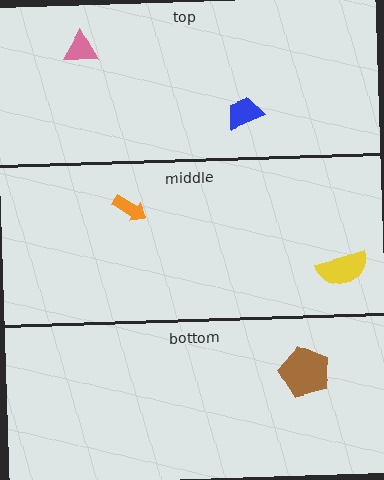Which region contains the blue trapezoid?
The top region.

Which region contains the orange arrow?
The middle region.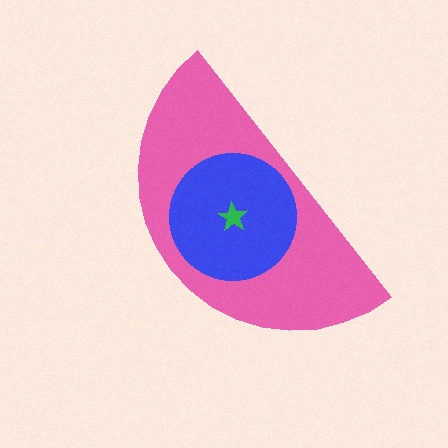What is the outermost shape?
The pink semicircle.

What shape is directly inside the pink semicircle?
The blue circle.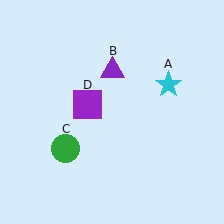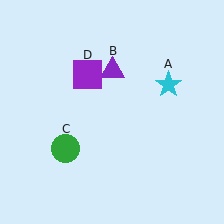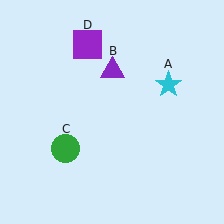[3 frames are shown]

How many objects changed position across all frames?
1 object changed position: purple square (object D).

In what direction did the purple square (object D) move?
The purple square (object D) moved up.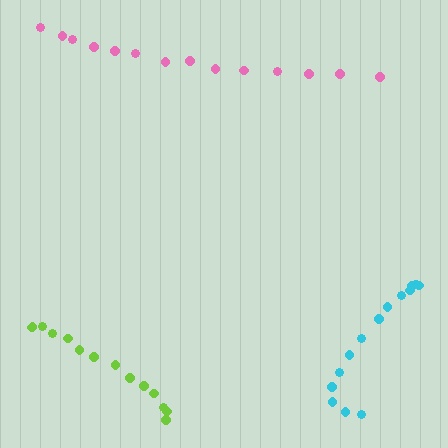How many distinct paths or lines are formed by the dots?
There are 3 distinct paths.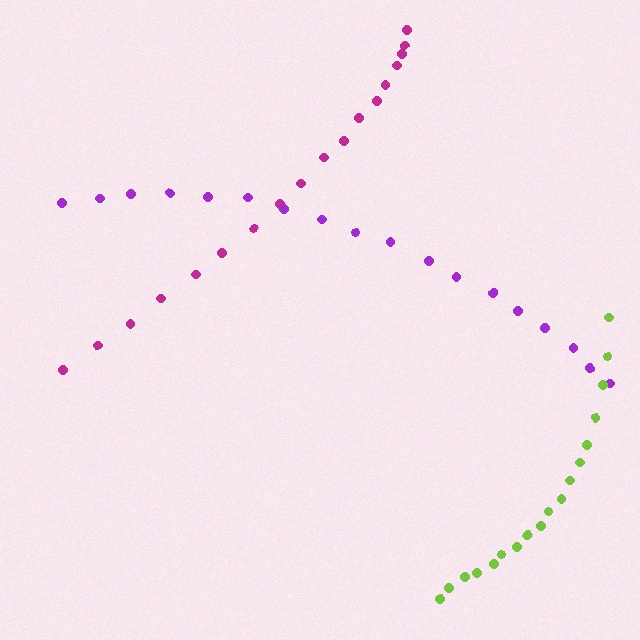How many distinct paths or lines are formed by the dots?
There are 3 distinct paths.